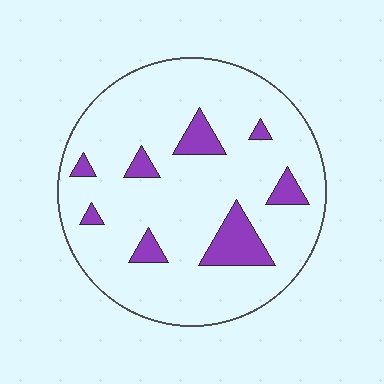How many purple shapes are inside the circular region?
8.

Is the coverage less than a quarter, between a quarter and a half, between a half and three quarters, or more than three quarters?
Less than a quarter.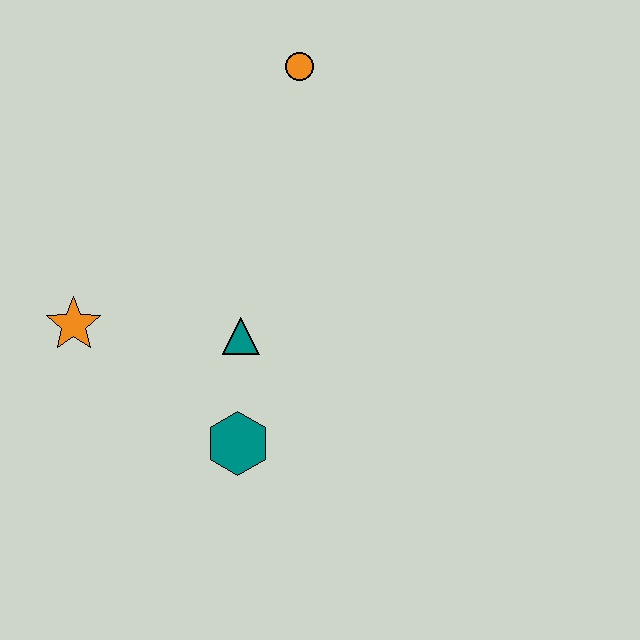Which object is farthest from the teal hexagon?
The orange circle is farthest from the teal hexagon.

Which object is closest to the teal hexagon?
The teal triangle is closest to the teal hexagon.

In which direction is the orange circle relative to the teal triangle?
The orange circle is above the teal triangle.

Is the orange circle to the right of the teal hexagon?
Yes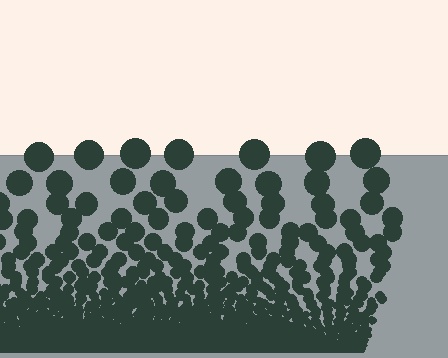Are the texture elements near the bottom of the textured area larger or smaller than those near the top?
Smaller. The gradient is inverted — elements near the bottom are smaller and denser.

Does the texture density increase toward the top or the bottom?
Density increases toward the bottom.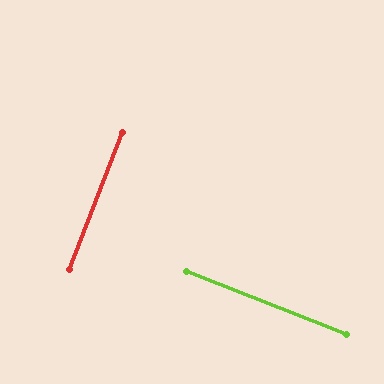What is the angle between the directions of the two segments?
Approximately 90 degrees.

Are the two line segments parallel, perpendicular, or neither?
Perpendicular — they meet at approximately 90°.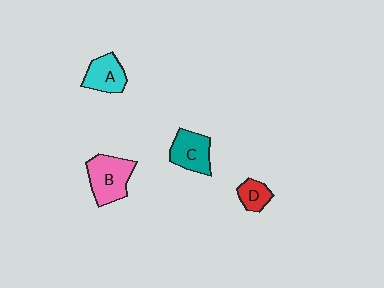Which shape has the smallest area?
Shape D (red).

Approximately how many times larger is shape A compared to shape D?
Approximately 1.5 times.